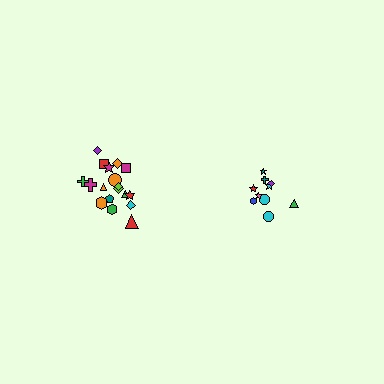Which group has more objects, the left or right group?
The left group.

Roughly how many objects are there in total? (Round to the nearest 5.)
Roughly 30 objects in total.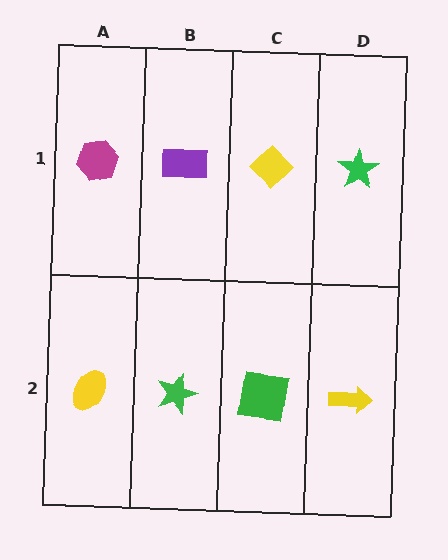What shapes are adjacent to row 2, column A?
A magenta hexagon (row 1, column A), a green star (row 2, column B).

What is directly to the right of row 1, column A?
A purple rectangle.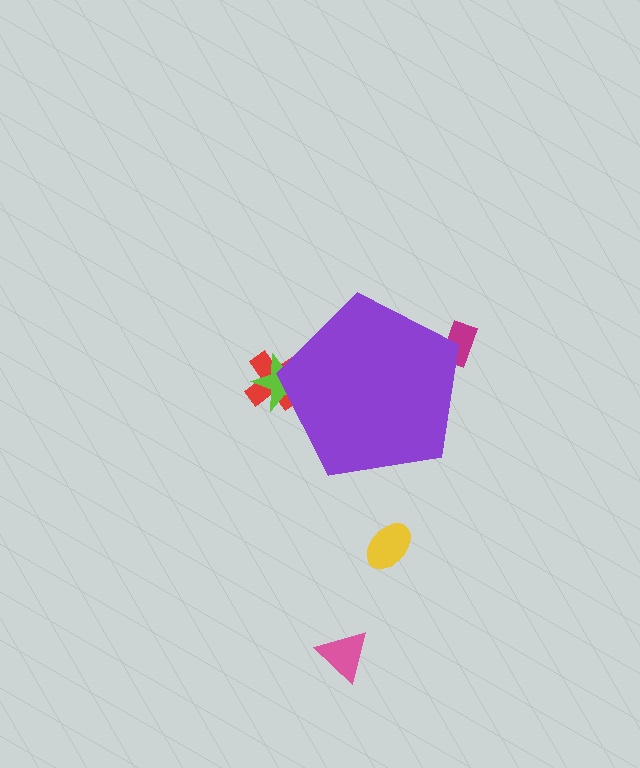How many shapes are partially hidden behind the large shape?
3 shapes are partially hidden.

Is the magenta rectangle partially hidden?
Yes, the magenta rectangle is partially hidden behind the purple pentagon.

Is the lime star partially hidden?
Yes, the lime star is partially hidden behind the purple pentagon.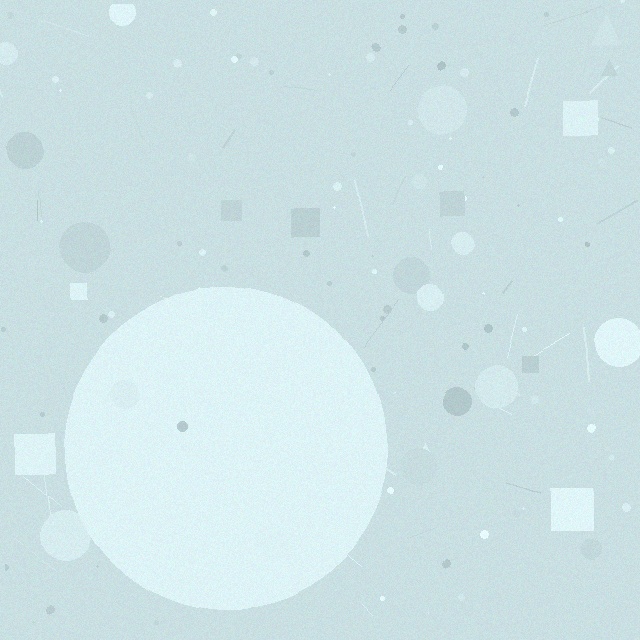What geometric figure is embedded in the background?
A circle is embedded in the background.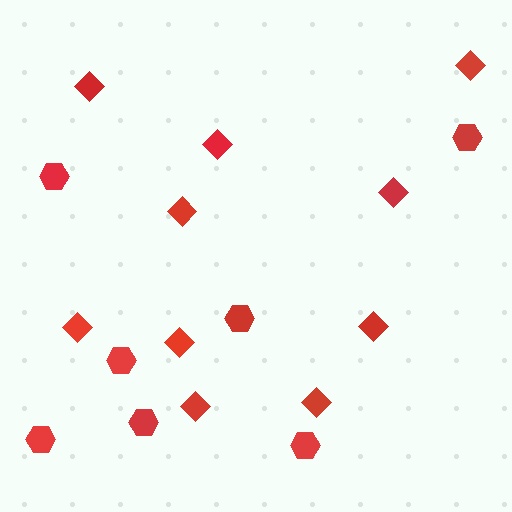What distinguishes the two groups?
There are 2 groups: one group of hexagons (7) and one group of diamonds (10).